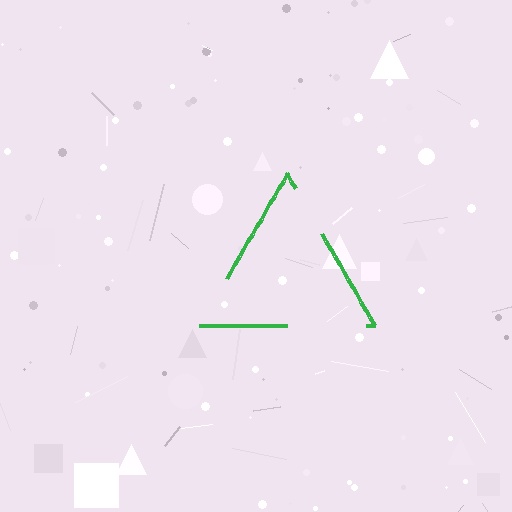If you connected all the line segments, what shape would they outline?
They would outline a triangle.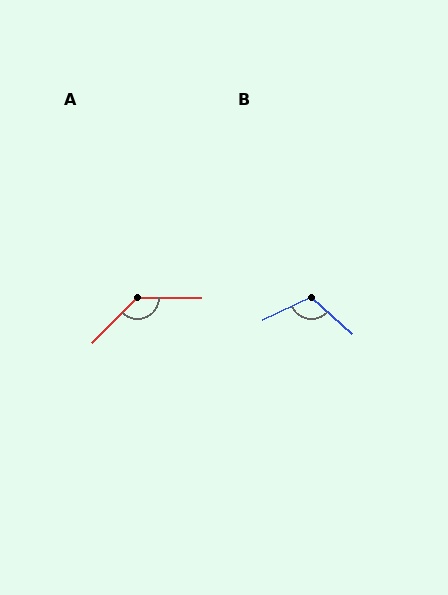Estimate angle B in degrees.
Approximately 113 degrees.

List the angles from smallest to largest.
B (113°), A (136°).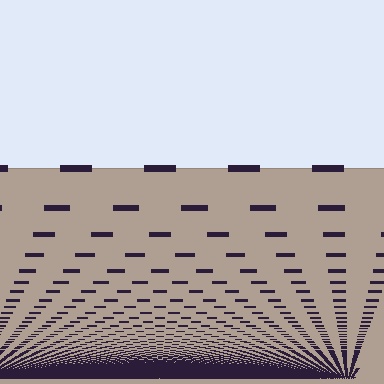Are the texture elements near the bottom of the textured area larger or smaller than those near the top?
Smaller. The gradient is inverted — elements near the bottom are smaller and denser.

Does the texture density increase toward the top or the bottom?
Density increases toward the bottom.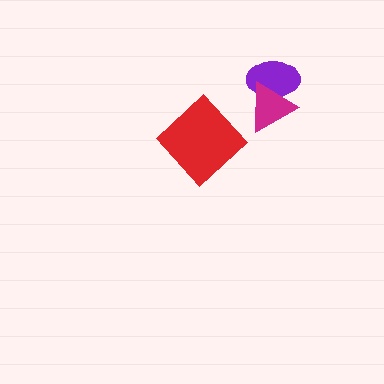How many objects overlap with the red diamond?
0 objects overlap with the red diamond.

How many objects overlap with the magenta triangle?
1 object overlaps with the magenta triangle.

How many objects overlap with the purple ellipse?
1 object overlaps with the purple ellipse.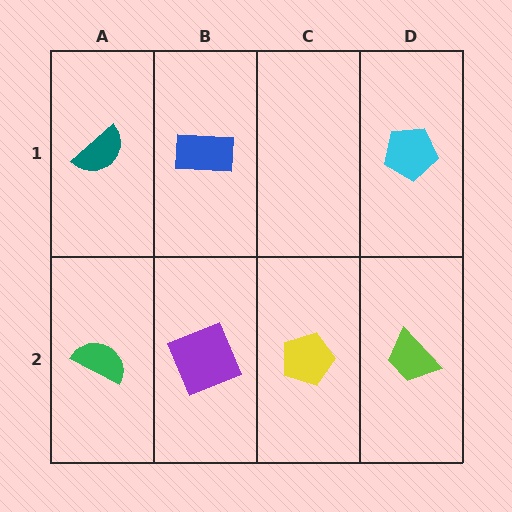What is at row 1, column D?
A cyan pentagon.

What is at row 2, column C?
A yellow pentagon.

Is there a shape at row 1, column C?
No, that cell is empty.